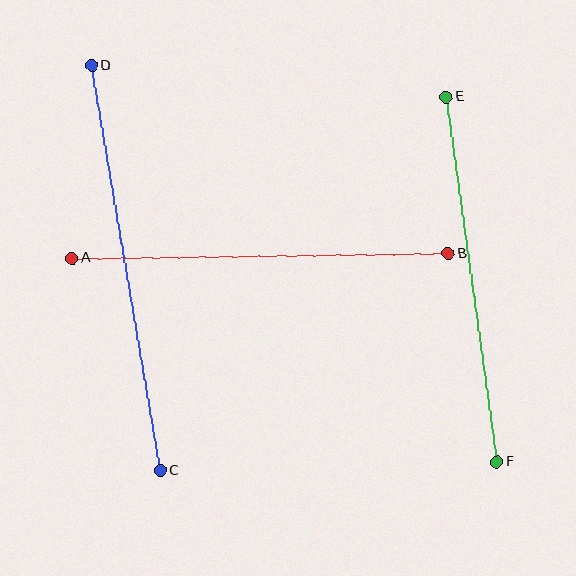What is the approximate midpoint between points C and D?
The midpoint is at approximately (126, 268) pixels.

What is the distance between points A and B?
The distance is approximately 376 pixels.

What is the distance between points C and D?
The distance is approximately 411 pixels.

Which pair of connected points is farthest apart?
Points C and D are farthest apart.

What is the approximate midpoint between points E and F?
The midpoint is at approximately (472, 279) pixels.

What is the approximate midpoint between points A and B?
The midpoint is at approximately (260, 256) pixels.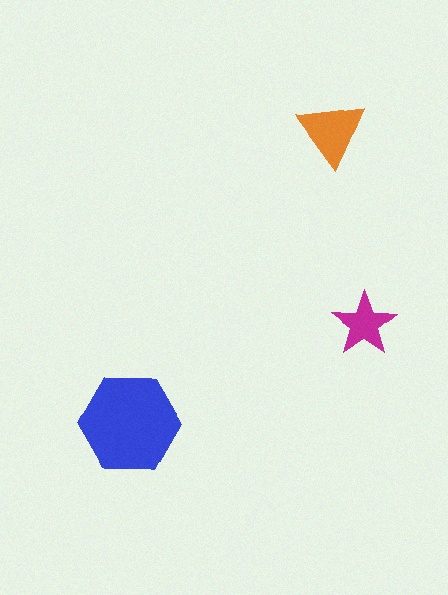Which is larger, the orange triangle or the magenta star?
The orange triangle.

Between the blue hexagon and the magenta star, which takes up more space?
The blue hexagon.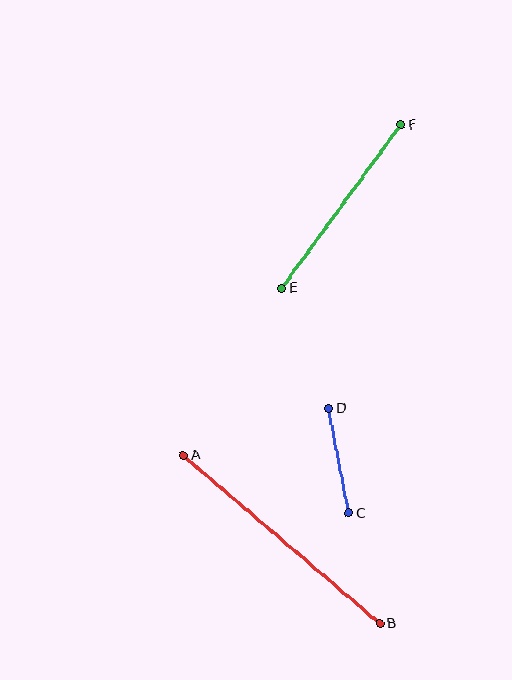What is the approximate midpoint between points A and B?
The midpoint is at approximately (281, 539) pixels.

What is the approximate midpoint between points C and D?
The midpoint is at approximately (339, 461) pixels.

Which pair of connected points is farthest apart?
Points A and B are farthest apart.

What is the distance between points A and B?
The distance is approximately 259 pixels.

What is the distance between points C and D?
The distance is approximately 106 pixels.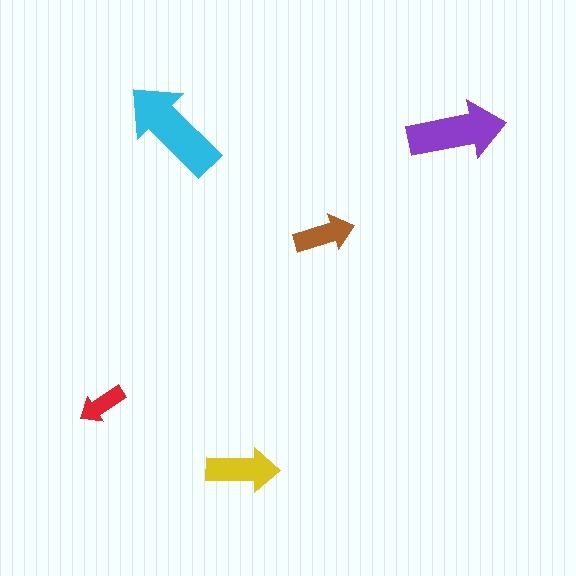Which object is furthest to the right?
The purple arrow is rightmost.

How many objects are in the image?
There are 5 objects in the image.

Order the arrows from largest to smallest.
the cyan one, the purple one, the yellow one, the brown one, the red one.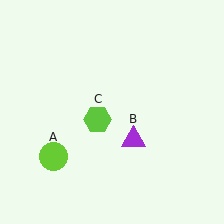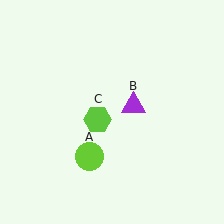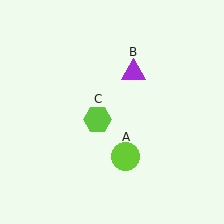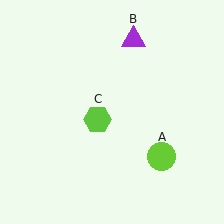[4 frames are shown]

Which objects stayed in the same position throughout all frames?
Lime hexagon (object C) remained stationary.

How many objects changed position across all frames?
2 objects changed position: lime circle (object A), purple triangle (object B).